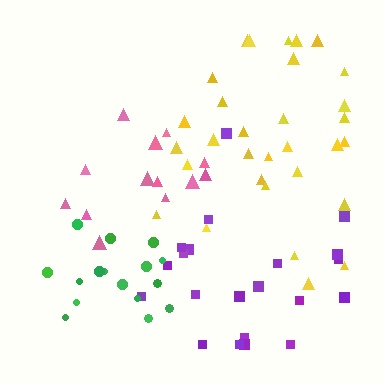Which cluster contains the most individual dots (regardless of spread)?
Yellow (32).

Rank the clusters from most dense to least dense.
green, pink, yellow, purple.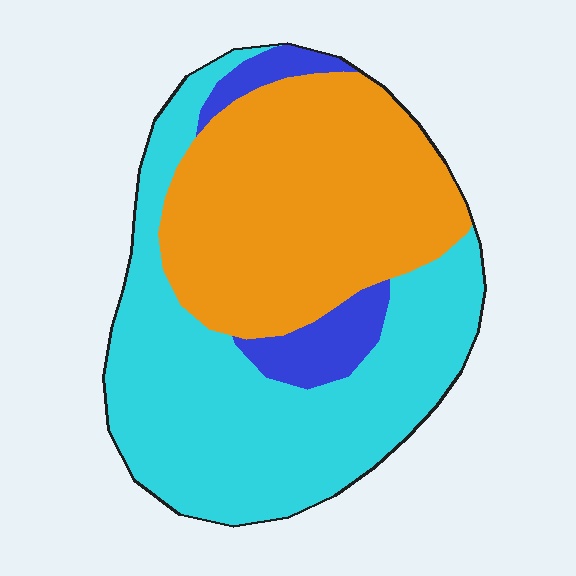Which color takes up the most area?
Cyan, at roughly 50%.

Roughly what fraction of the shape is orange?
Orange covers about 45% of the shape.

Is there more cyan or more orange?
Cyan.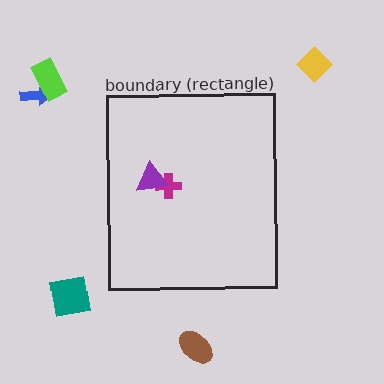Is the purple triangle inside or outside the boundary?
Inside.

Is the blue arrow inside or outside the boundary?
Outside.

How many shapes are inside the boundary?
2 inside, 5 outside.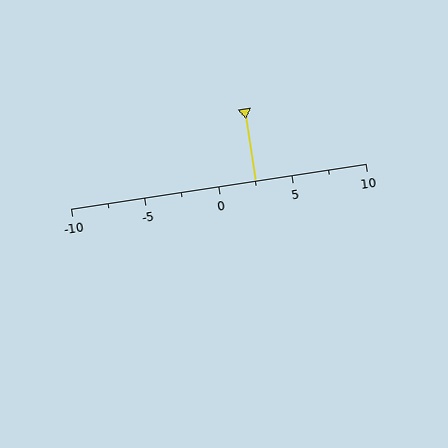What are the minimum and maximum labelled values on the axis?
The axis runs from -10 to 10.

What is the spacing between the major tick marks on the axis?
The major ticks are spaced 5 apart.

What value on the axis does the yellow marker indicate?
The marker indicates approximately 2.5.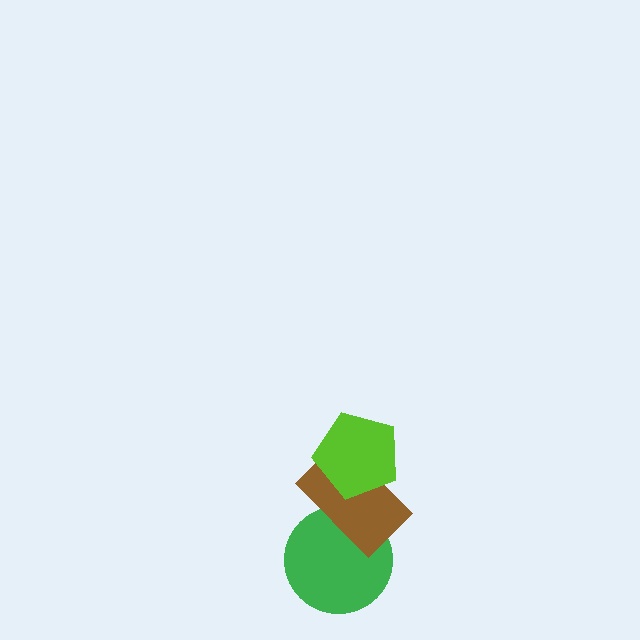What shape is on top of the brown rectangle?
The lime pentagon is on top of the brown rectangle.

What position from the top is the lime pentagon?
The lime pentagon is 1st from the top.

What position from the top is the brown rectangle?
The brown rectangle is 2nd from the top.